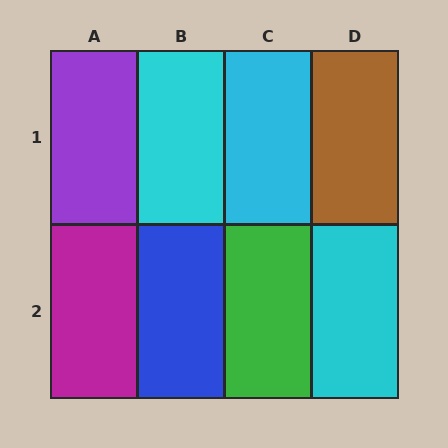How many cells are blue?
1 cell is blue.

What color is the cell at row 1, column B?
Cyan.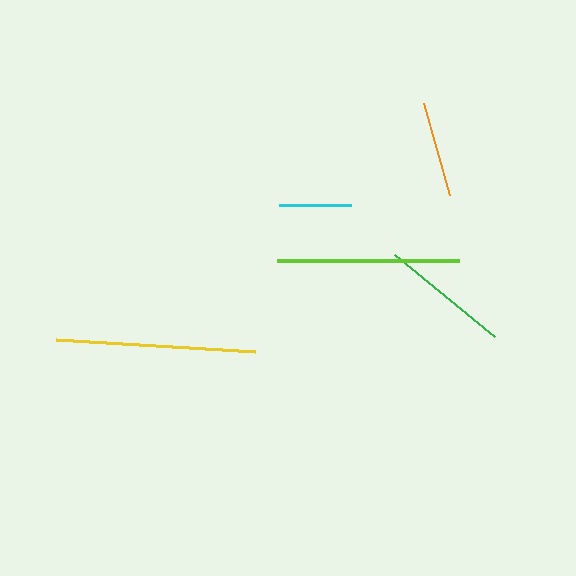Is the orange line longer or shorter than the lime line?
The lime line is longer than the orange line.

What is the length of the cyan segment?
The cyan segment is approximately 72 pixels long.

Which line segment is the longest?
The yellow line is the longest at approximately 199 pixels.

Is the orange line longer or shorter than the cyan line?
The orange line is longer than the cyan line.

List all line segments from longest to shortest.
From longest to shortest: yellow, lime, green, orange, cyan.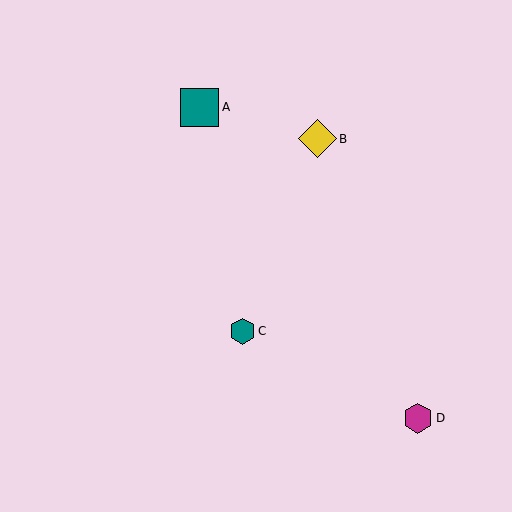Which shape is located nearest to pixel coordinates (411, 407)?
The magenta hexagon (labeled D) at (418, 418) is nearest to that location.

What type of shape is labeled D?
Shape D is a magenta hexagon.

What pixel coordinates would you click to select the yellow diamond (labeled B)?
Click at (317, 139) to select the yellow diamond B.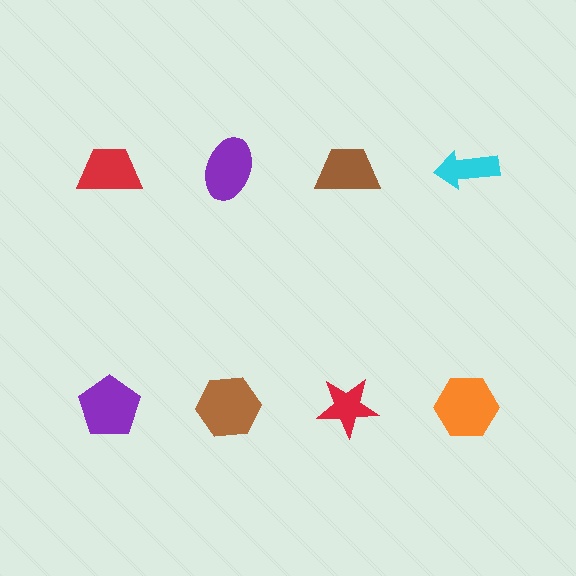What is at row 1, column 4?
A cyan arrow.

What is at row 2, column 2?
A brown hexagon.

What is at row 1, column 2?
A purple ellipse.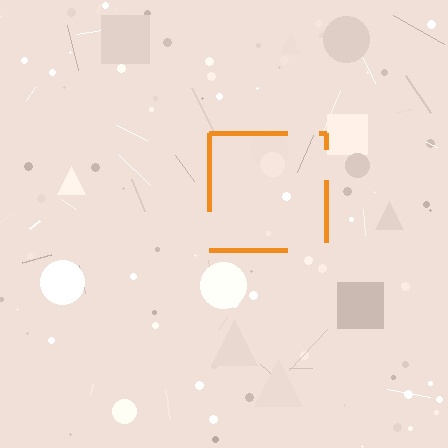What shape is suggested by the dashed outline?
The dashed outline suggests a square.